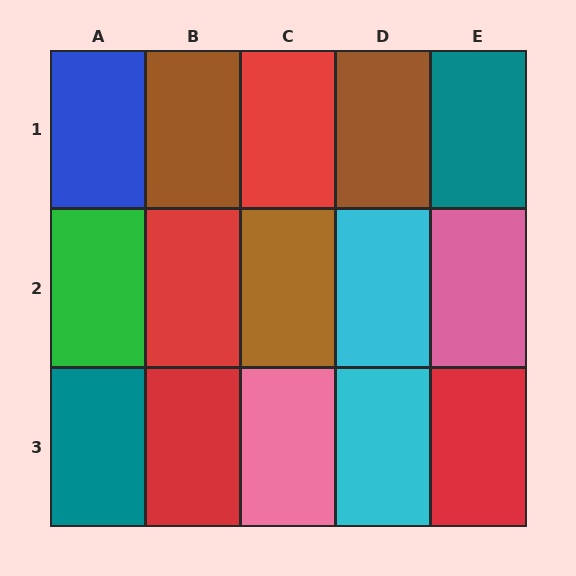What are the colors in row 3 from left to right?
Teal, red, pink, cyan, red.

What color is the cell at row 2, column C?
Brown.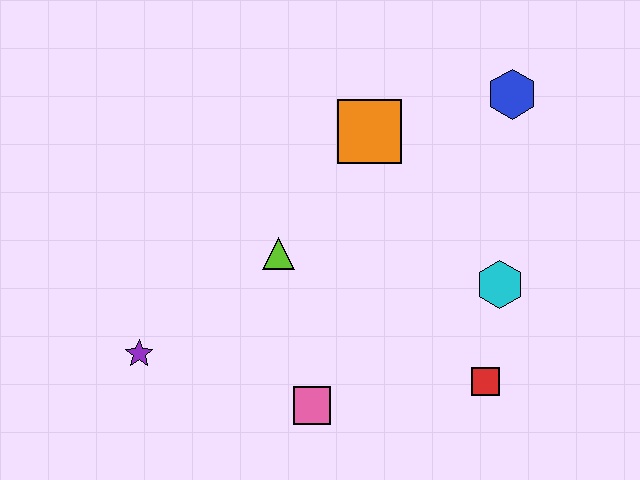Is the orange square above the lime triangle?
Yes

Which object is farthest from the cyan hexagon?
The purple star is farthest from the cyan hexagon.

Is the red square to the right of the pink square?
Yes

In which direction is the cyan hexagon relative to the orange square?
The cyan hexagon is below the orange square.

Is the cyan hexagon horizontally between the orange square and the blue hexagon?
Yes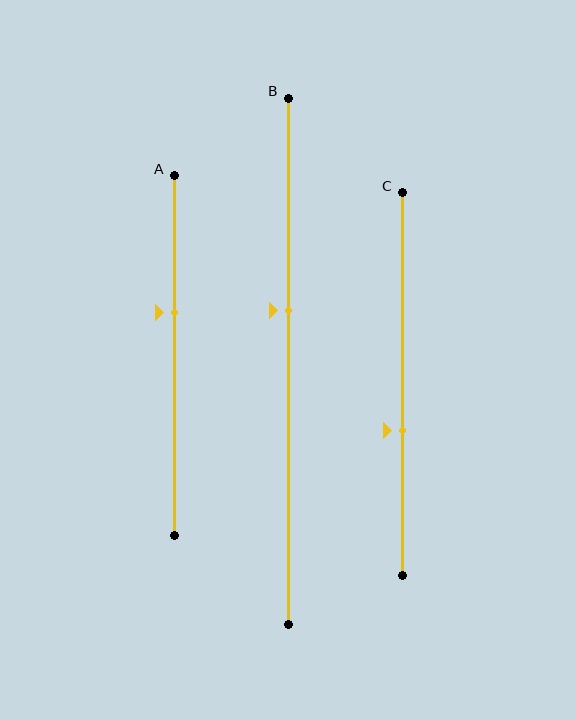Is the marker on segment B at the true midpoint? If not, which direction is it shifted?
No, the marker on segment B is shifted upward by about 10% of the segment length.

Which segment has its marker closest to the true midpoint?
Segment B has its marker closest to the true midpoint.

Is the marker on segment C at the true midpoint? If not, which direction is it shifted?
No, the marker on segment C is shifted downward by about 12% of the segment length.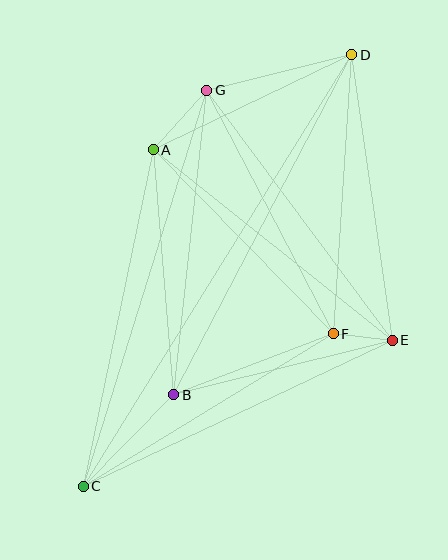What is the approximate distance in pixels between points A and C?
The distance between A and C is approximately 343 pixels.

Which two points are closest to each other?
Points E and F are closest to each other.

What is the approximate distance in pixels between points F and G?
The distance between F and G is approximately 274 pixels.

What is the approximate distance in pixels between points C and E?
The distance between C and E is approximately 341 pixels.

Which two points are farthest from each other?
Points C and D are farthest from each other.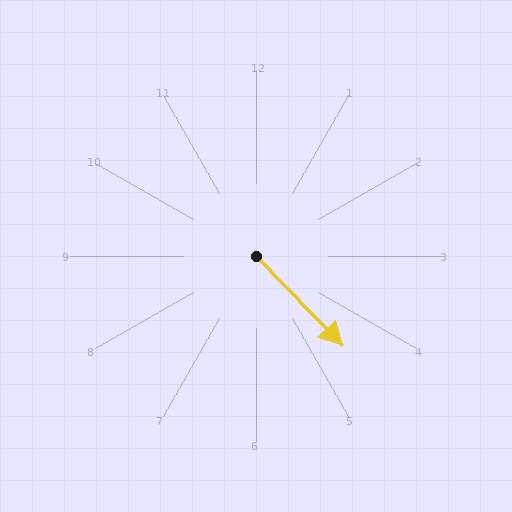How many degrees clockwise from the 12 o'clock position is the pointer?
Approximately 136 degrees.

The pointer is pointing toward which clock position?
Roughly 5 o'clock.